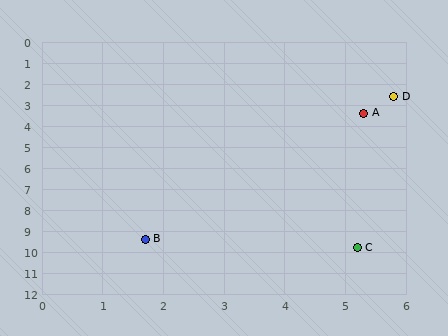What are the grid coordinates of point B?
Point B is at approximately (1.7, 9.4).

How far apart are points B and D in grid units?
Points B and D are about 7.9 grid units apart.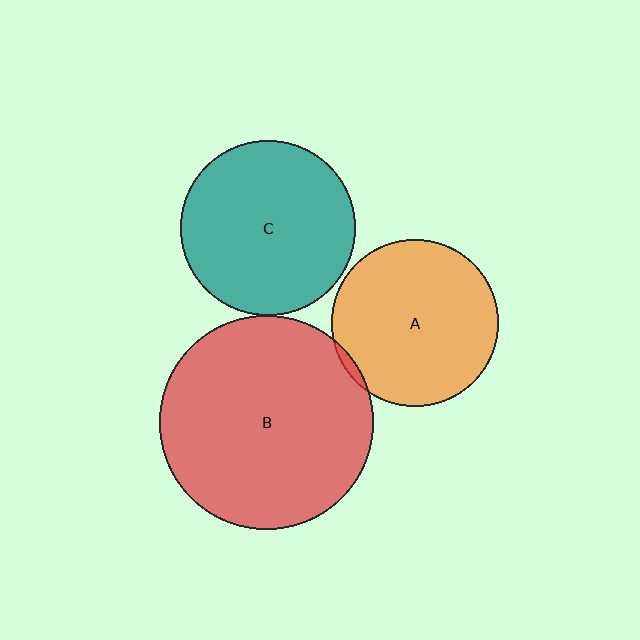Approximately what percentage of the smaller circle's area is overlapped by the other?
Approximately 5%.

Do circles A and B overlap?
Yes.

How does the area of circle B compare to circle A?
Approximately 1.6 times.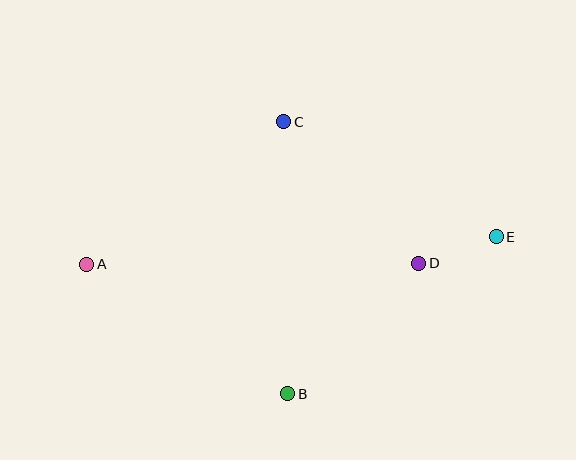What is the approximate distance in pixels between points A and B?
The distance between A and B is approximately 239 pixels.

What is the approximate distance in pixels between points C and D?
The distance between C and D is approximately 196 pixels.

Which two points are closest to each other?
Points D and E are closest to each other.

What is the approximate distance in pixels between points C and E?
The distance between C and E is approximately 242 pixels.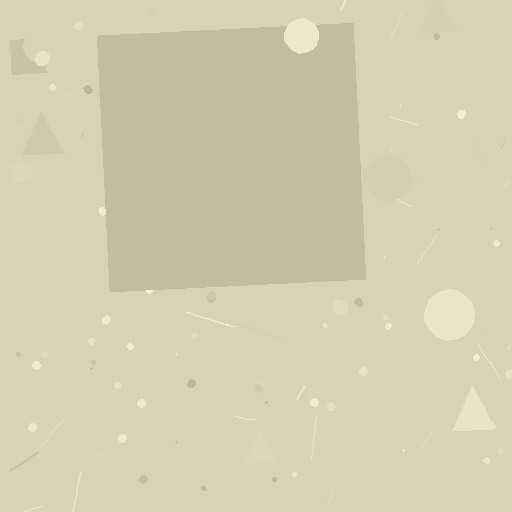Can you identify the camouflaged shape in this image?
The camouflaged shape is a square.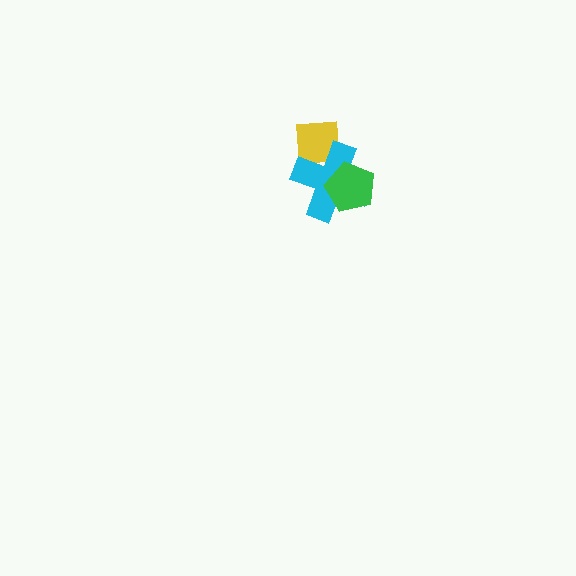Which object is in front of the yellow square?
The cyan cross is in front of the yellow square.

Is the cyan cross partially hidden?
Yes, it is partially covered by another shape.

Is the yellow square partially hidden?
Yes, it is partially covered by another shape.